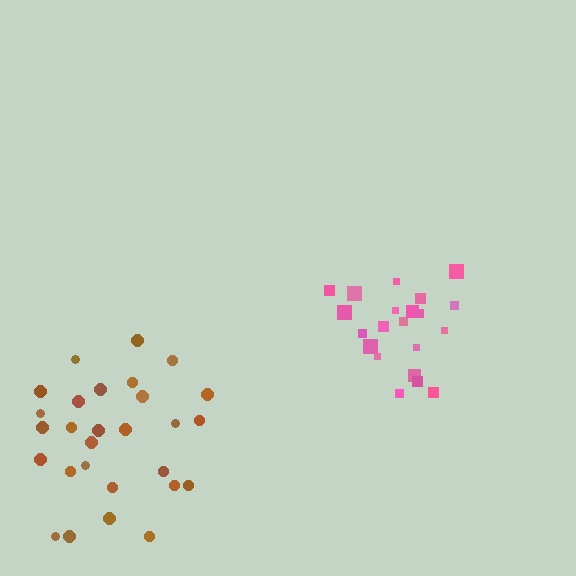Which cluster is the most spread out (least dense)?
Brown.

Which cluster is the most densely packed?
Pink.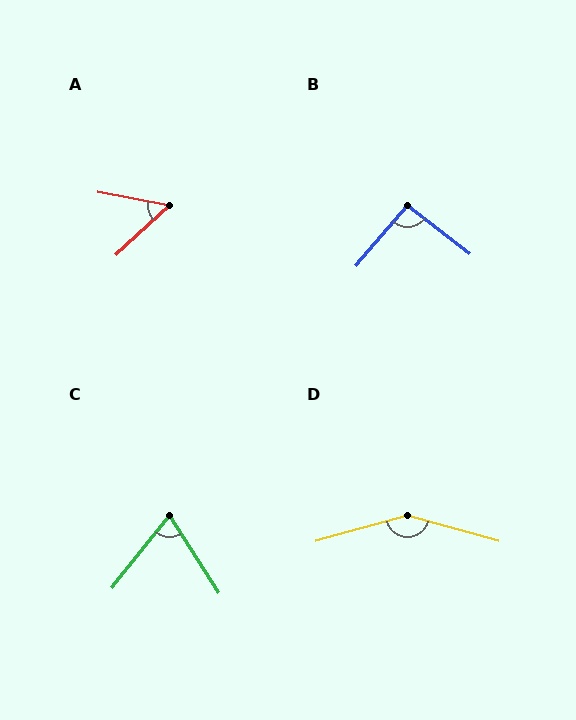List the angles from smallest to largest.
A (53°), C (71°), B (93°), D (149°).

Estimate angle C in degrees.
Approximately 71 degrees.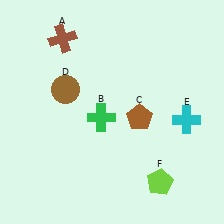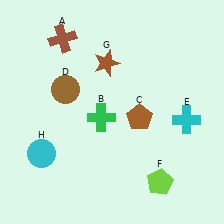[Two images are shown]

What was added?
A brown star (G), a cyan circle (H) were added in Image 2.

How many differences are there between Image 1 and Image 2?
There are 2 differences between the two images.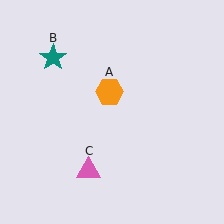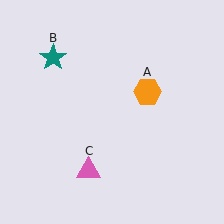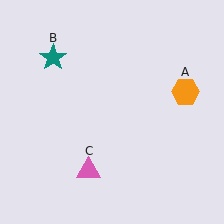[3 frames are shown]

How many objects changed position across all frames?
1 object changed position: orange hexagon (object A).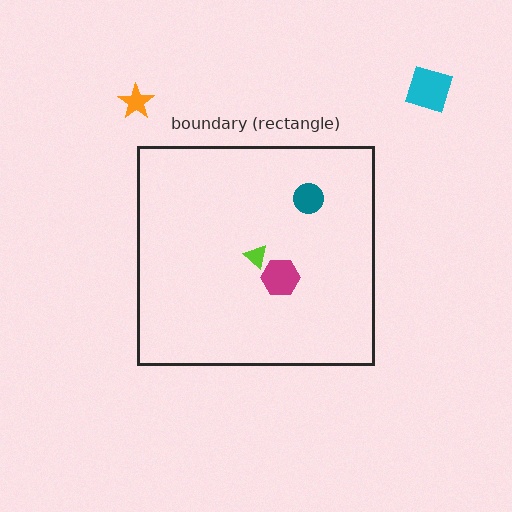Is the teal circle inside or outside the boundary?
Inside.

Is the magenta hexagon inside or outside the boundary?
Inside.